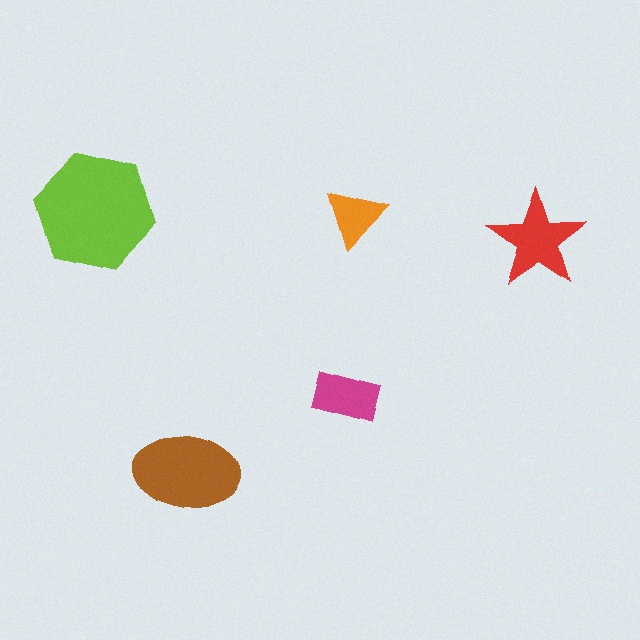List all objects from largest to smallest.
The lime hexagon, the brown ellipse, the red star, the magenta rectangle, the orange triangle.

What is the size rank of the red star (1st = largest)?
3rd.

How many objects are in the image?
There are 5 objects in the image.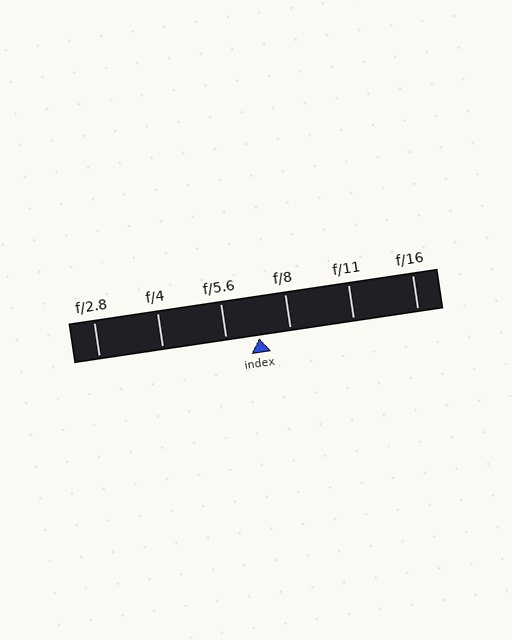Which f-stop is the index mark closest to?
The index mark is closest to f/8.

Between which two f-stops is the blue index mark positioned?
The index mark is between f/5.6 and f/8.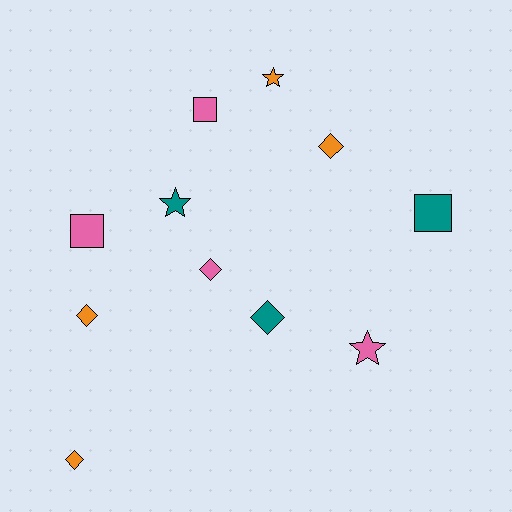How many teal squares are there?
There is 1 teal square.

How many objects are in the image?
There are 11 objects.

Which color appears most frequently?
Pink, with 4 objects.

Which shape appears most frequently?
Diamond, with 5 objects.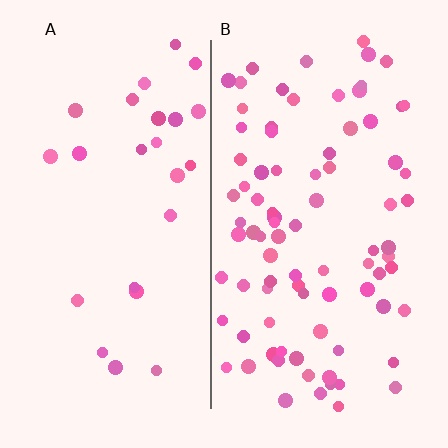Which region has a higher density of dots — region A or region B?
B (the right).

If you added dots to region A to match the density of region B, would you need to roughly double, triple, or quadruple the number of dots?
Approximately triple.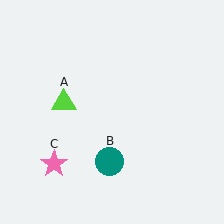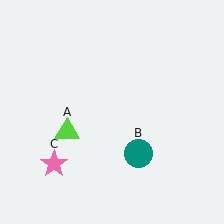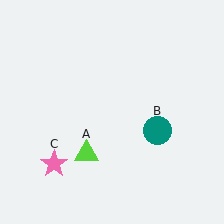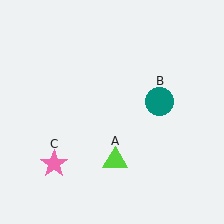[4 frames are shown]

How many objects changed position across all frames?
2 objects changed position: lime triangle (object A), teal circle (object B).